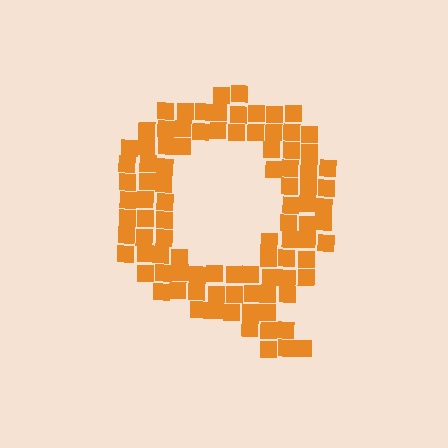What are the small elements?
The small elements are squares.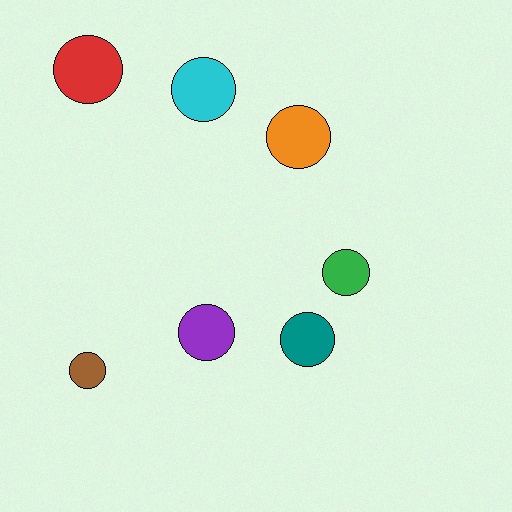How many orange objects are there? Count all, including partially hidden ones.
There is 1 orange object.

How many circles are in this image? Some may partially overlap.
There are 7 circles.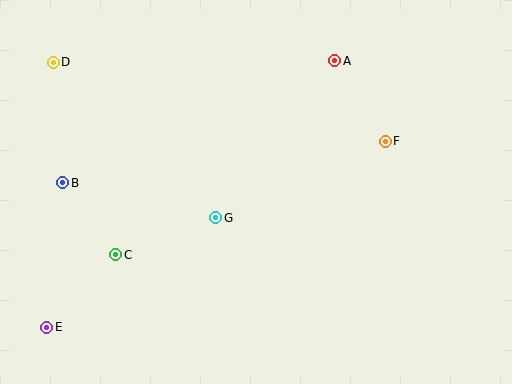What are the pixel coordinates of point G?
Point G is at (216, 218).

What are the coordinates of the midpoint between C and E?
The midpoint between C and E is at (81, 291).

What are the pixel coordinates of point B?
Point B is at (63, 183).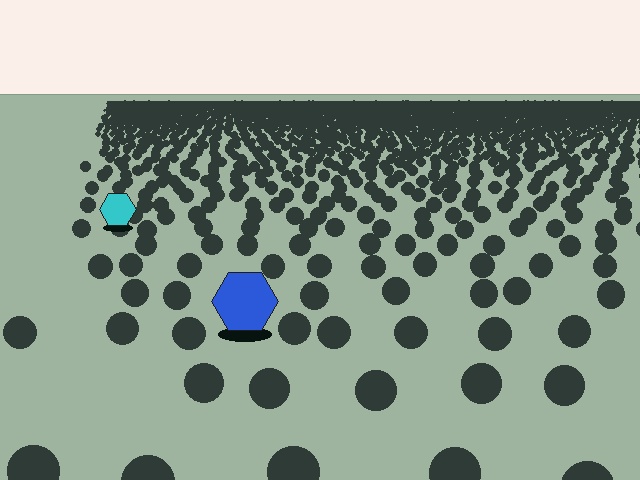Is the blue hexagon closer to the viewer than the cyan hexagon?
Yes. The blue hexagon is closer — you can tell from the texture gradient: the ground texture is coarser near it.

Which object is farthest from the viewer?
The cyan hexagon is farthest from the viewer. It appears smaller and the ground texture around it is denser.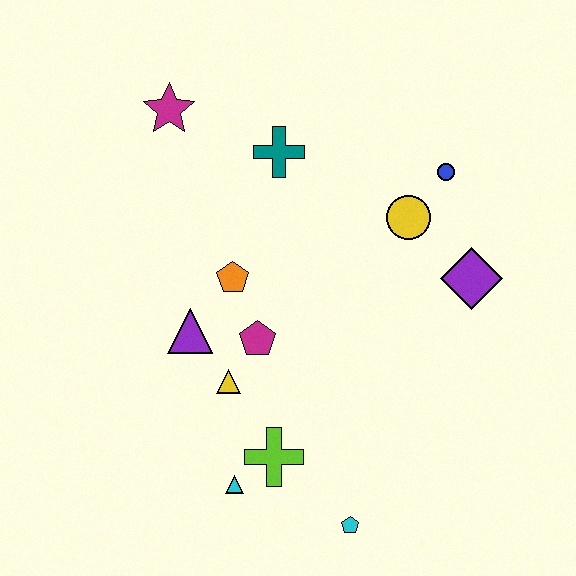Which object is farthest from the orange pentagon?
The cyan pentagon is farthest from the orange pentagon.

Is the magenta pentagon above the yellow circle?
No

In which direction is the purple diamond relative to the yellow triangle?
The purple diamond is to the right of the yellow triangle.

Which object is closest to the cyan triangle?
The lime cross is closest to the cyan triangle.